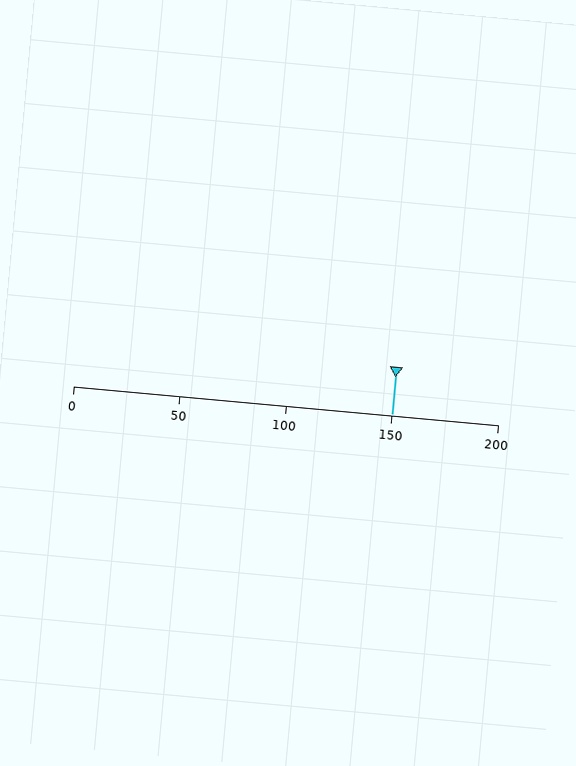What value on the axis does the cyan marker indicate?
The marker indicates approximately 150.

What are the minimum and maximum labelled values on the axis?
The axis runs from 0 to 200.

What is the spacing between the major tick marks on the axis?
The major ticks are spaced 50 apart.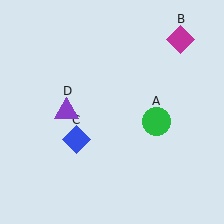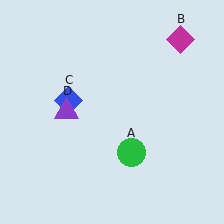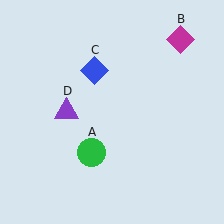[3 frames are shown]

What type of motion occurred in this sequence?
The green circle (object A), blue diamond (object C) rotated clockwise around the center of the scene.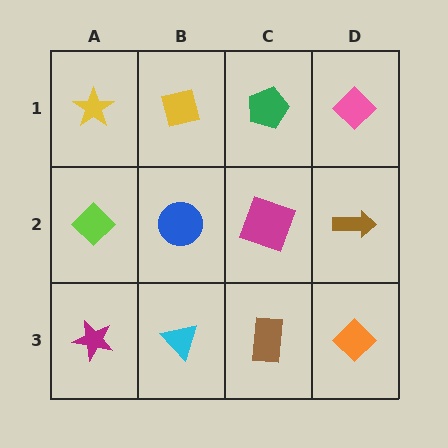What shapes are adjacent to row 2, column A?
A yellow star (row 1, column A), a magenta star (row 3, column A), a blue circle (row 2, column B).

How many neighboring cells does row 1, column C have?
3.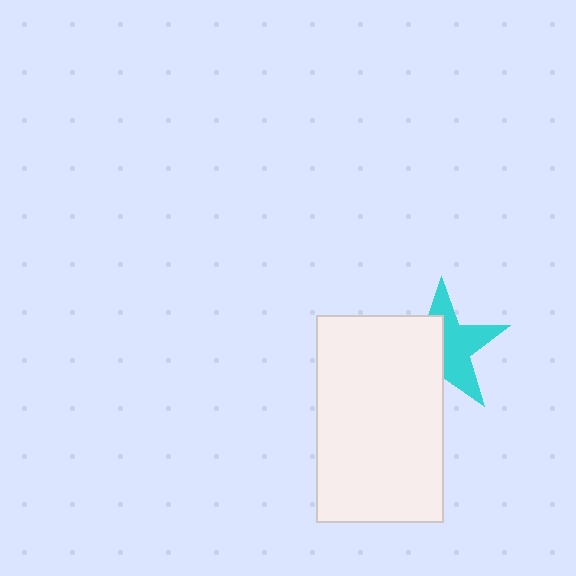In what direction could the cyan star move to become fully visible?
The cyan star could move right. That would shift it out from behind the white rectangle entirely.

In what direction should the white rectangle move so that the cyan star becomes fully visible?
The white rectangle should move left. That is the shortest direction to clear the overlap and leave the cyan star fully visible.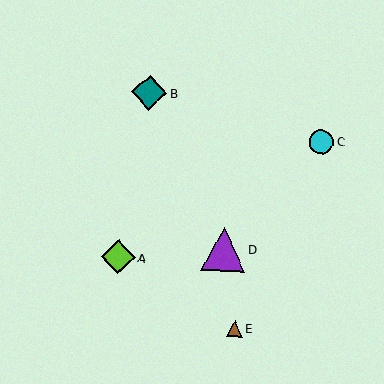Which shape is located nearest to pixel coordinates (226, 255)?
The purple triangle (labeled D) at (223, 249) is nearest to that location.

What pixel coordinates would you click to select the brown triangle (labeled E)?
Click at (235, 329) to select the brown triangle E.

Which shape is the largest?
The purple triangle (labeled D) is the largest.